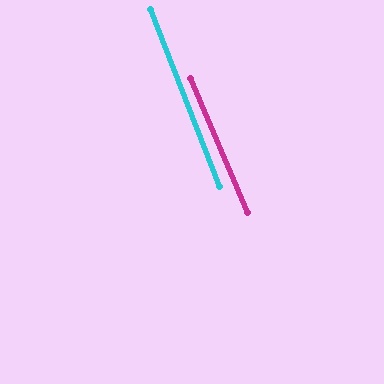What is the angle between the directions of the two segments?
Approximately 2 degrees.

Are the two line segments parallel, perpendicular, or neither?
Parallel — their directions differ by only 1.6°.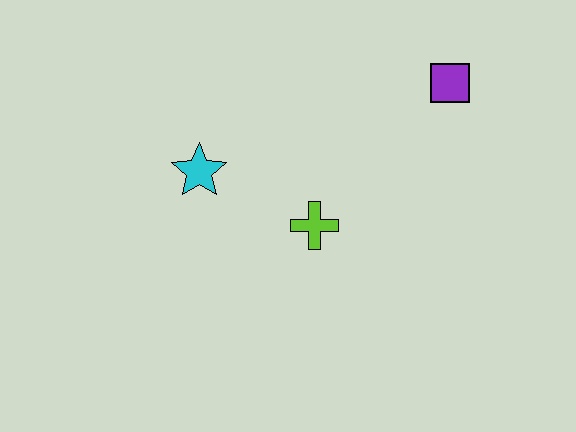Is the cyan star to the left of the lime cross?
Yes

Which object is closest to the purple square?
The lime cross is closest to the purple square.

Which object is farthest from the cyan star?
The purple square is farthest from the cyan star.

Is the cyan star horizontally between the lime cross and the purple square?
No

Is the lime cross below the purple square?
Yes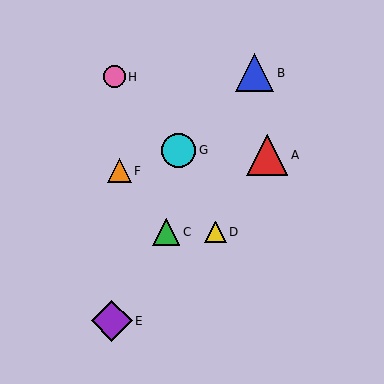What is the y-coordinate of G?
Object G is at y≈150.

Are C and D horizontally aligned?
Yes, both are at y≈232.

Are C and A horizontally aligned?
No, C is at y≈232 and A is at y≈155.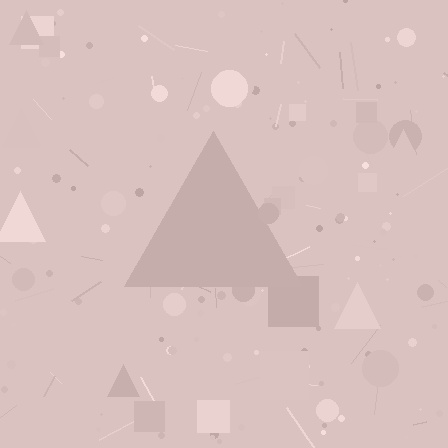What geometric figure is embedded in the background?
A triangle is embedded in the background.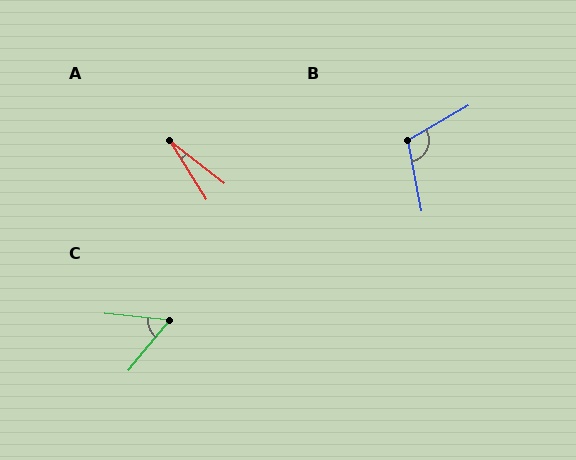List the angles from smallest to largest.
A (20°), C (56°), B (109°).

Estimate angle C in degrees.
Approximately 56 degrees.